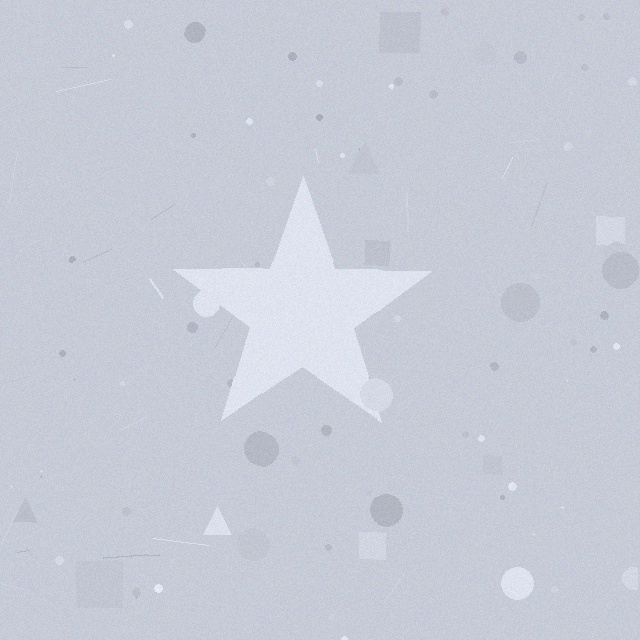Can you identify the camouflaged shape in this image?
The camouflaged shape is a star.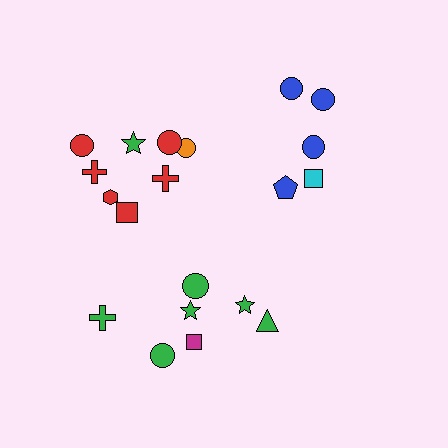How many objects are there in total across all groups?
There are 20 objects.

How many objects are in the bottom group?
There are 7 objects.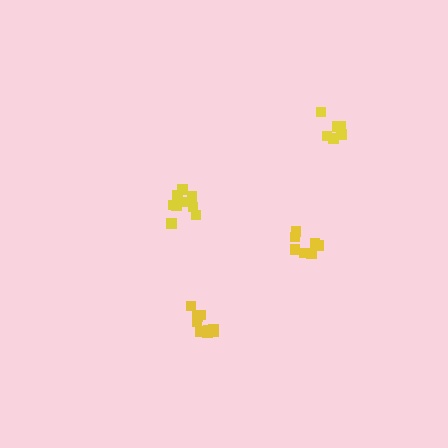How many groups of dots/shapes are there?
There are 4 groups.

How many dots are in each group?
Group 1: 10 dots, Group 2: 7 dots, Group 3: 6 dots, Group 4: 11 dots (34 total).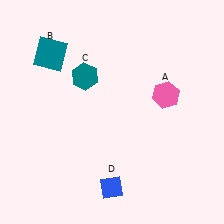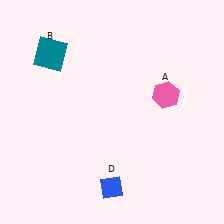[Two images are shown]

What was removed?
The teal hexagon (C) was removed in Image 2.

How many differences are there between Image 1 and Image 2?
There is 1 difference between the two images.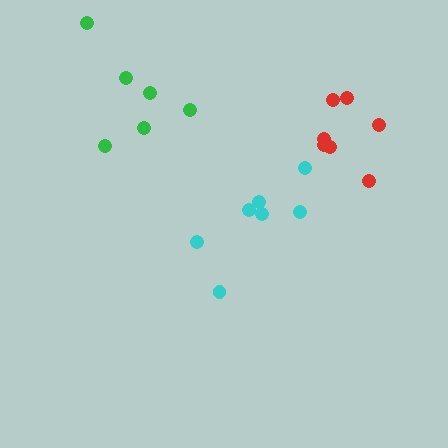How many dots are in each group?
Group 1: 7 dots, Group 2: 6 dots, Group 3: 7 dots (20 total).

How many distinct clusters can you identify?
There are 3 distinct clusters.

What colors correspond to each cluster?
The clusters are colored: cyan, green, red.